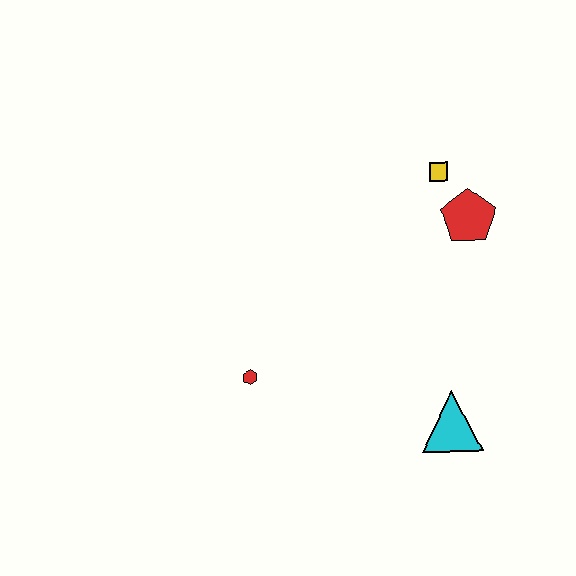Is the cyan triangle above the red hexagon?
No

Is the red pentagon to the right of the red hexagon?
Yes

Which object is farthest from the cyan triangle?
The yellow square is farthest from the cyan triangle.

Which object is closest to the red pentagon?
The yellow square is closest to the red pentagon.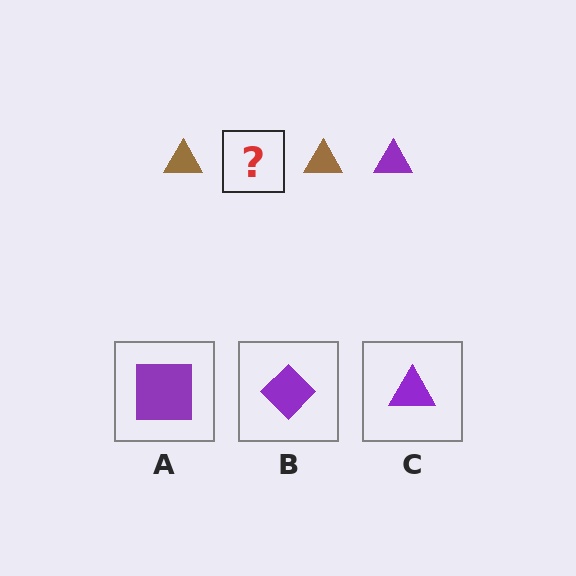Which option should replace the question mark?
Option C.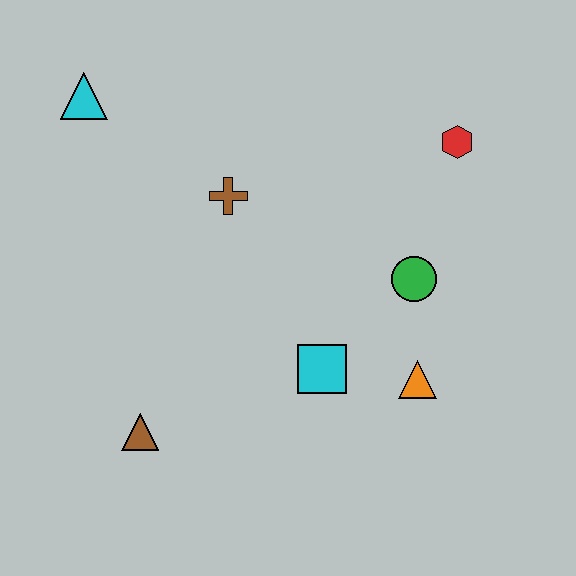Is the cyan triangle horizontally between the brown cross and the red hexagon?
No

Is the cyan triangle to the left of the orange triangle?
Yes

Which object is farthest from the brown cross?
The orange triangle is farthest from the brown cross.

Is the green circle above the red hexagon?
No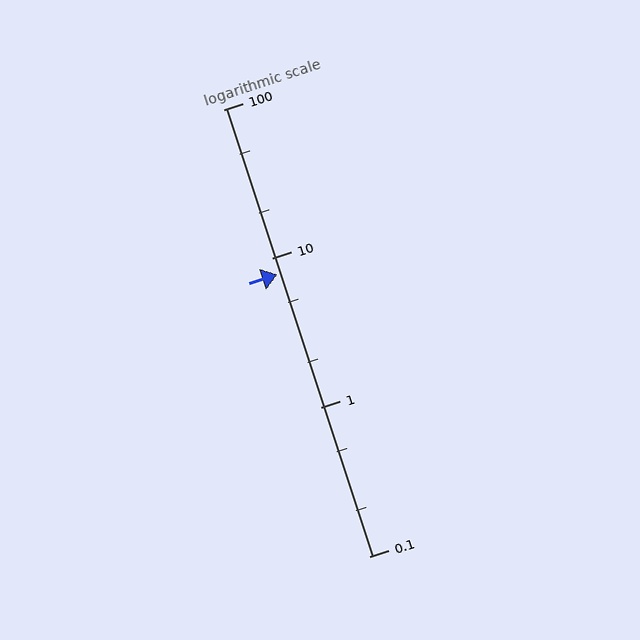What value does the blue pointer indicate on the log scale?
The pointer indicates approximately 7.8.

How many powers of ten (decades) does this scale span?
The scale spans 3 decades, from 0.1 to 100.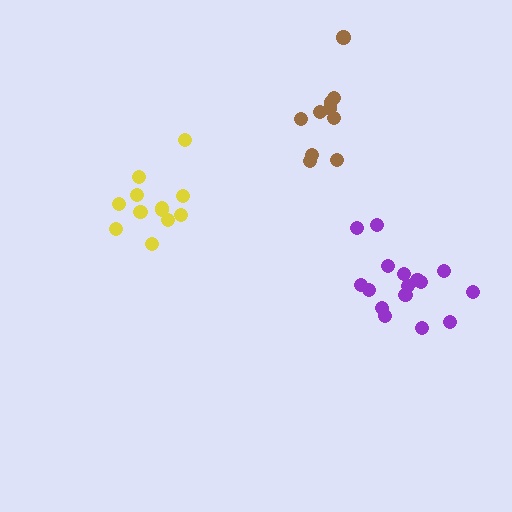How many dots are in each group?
Group 1: 10 dots, Group 2: 16 dots, Group 3: 12 dots (38 total).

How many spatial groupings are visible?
There are 3 spatial groupings.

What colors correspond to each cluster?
The clusters are colored: brown, purple, yellow.